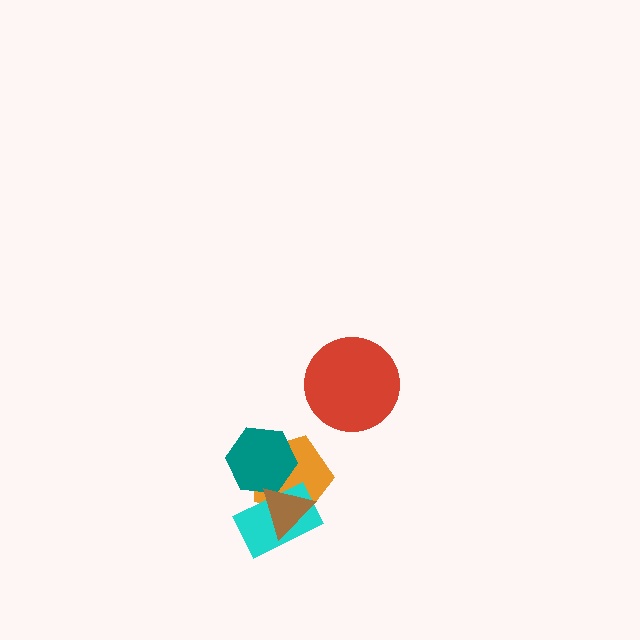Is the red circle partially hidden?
No, no other shape covers it.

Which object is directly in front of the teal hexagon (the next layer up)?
The cyan rectangle is directly in front of the teal hexagon.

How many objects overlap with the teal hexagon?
3 objects overlap with the teal hexagon.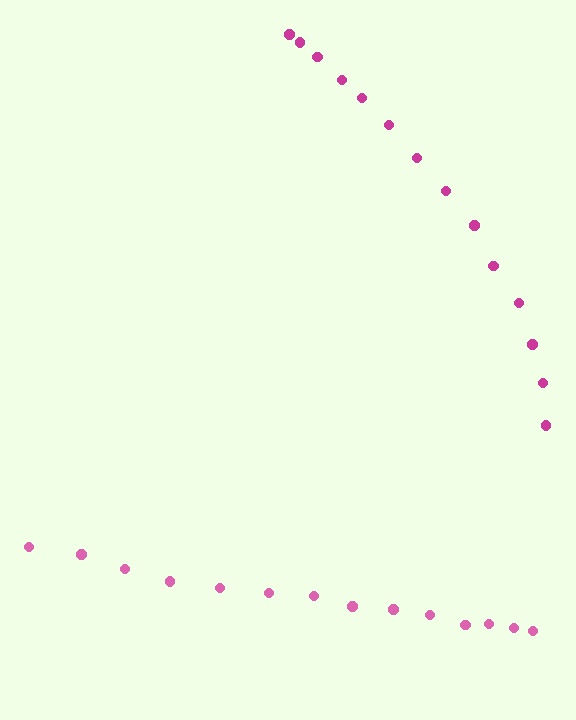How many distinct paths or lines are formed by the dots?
There are 2 distinct paths.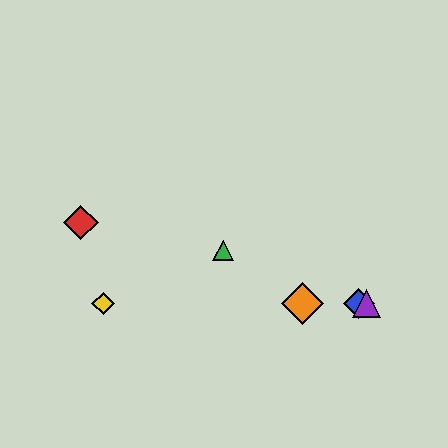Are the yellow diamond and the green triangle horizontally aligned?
No, the yellow diamond is at y≈303 and the green triangle is at y≈250.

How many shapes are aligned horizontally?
4 shapes (the blue diamond, the yellow diamond, the purple triangle, the orange diamond) are aligned horizontally.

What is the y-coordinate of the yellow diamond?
The yellow diamond is at y≈303.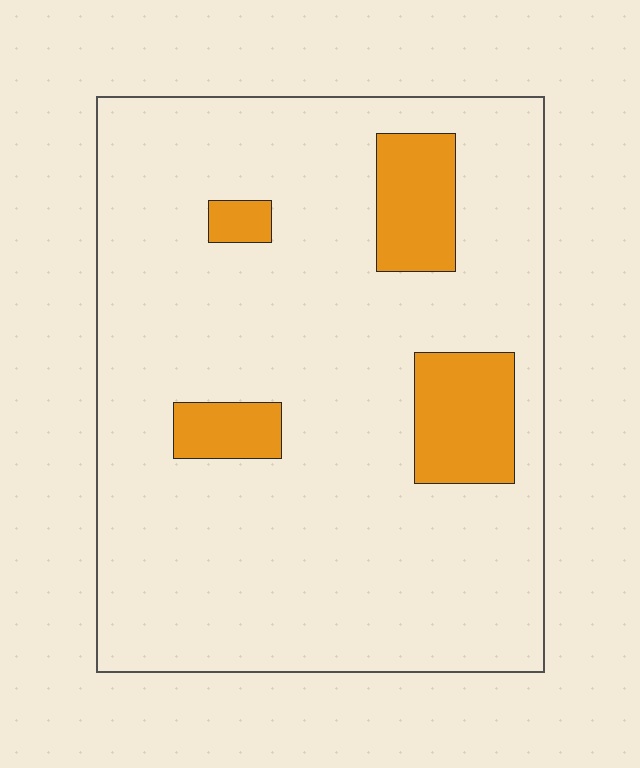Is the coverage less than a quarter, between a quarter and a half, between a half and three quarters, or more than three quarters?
Less than a quarter.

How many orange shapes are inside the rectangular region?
4.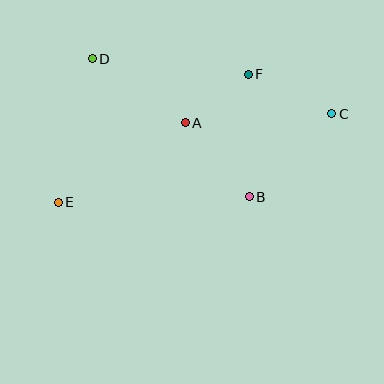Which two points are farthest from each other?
Points C and E are farthest from each other.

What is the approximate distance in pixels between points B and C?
The distance between B and C is approximately 117 pixels.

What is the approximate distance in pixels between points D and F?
The distance between D and F is approximately 157 pixels.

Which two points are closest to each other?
Points A and F are closest to each other.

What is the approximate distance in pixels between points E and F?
The distance between E and F is approximately 229 pixels.